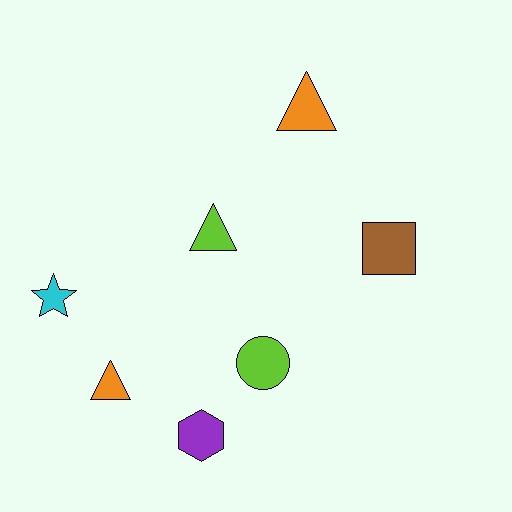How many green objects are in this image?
There are no green objects.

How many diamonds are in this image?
There are no diamonds.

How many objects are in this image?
There are 7 objects.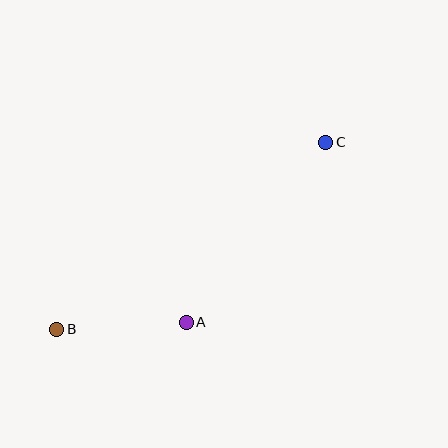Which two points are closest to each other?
Points A and B are closest to each other.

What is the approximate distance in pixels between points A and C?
The distance between A and C is approximately 228 pixels.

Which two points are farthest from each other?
Points B and C are farthest from each other.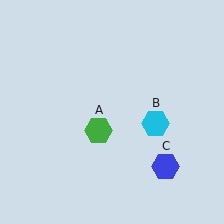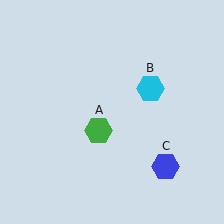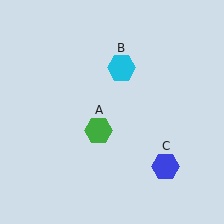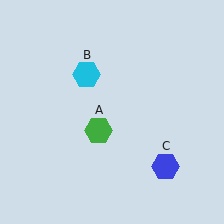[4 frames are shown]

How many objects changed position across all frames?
1 object changed position: cyan hexagon (object B).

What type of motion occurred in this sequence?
The cyan hexagon (object B) rotated counterclockwise around the center of the scene.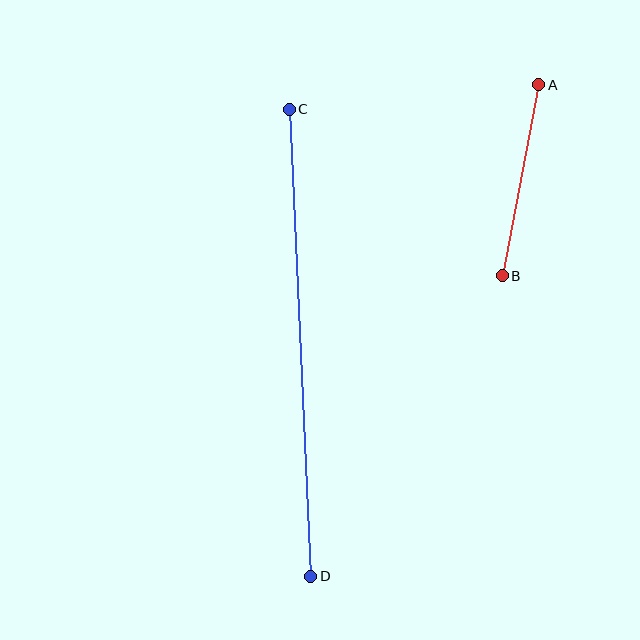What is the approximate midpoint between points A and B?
The midpoint is at approximately (521, 180) pixels.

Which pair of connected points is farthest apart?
Points C and D are farthest apart.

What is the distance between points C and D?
The distance is approximately 467 pixels.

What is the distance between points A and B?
The distance is approximately 194 pixels.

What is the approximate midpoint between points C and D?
The midpoint is at approximately (300, 343) pixels.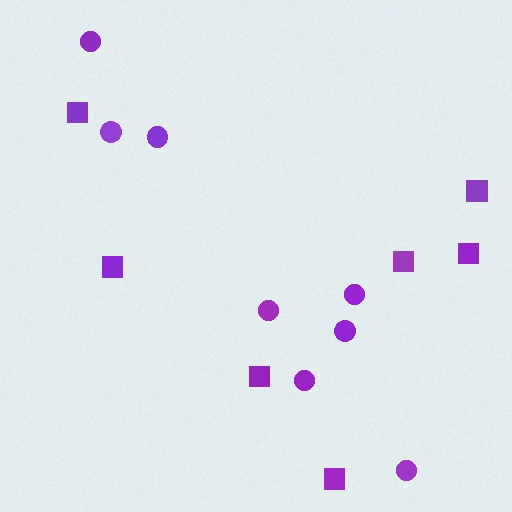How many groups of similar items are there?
There are 2 groups: one group of squares (7) and one group of circles (8).